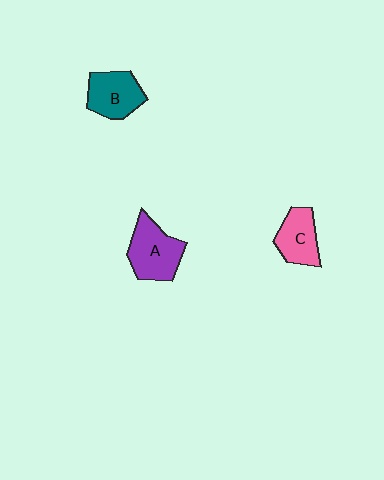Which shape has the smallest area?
Shape C (pink).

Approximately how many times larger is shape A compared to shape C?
Approximately 1.3 times.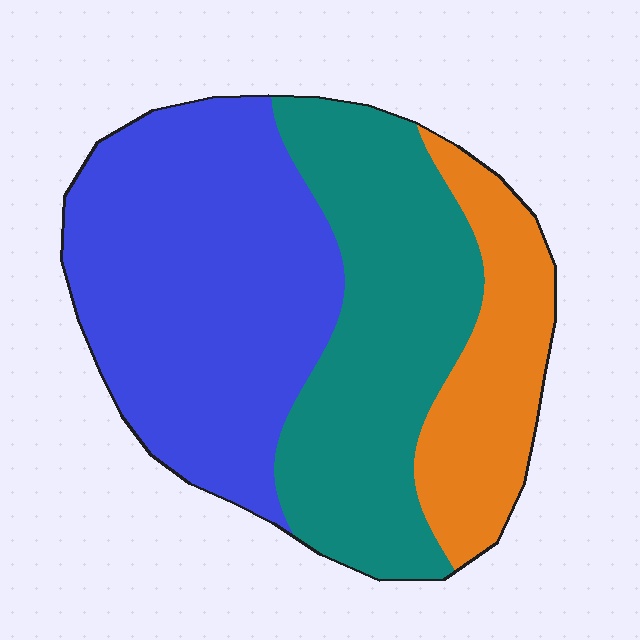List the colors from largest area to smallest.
From largest to smallest: blue, teal, orange.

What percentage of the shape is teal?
Teal takes up between a quarter and a half of the shape.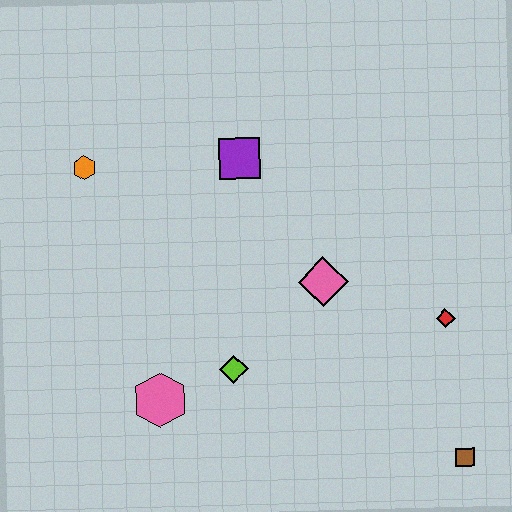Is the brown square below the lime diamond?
Yes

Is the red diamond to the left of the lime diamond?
No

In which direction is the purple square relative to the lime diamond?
The purple square is above the lime diamond.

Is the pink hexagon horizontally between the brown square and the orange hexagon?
Yes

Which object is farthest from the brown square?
The orange hexagon is farthest from the brown square.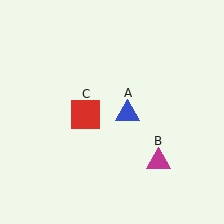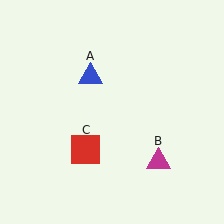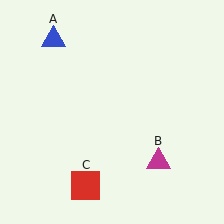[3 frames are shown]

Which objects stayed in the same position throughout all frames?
Magenta triangle (object B) remained stationary.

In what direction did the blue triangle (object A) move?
The blue triangle (object A) moved up and to the left.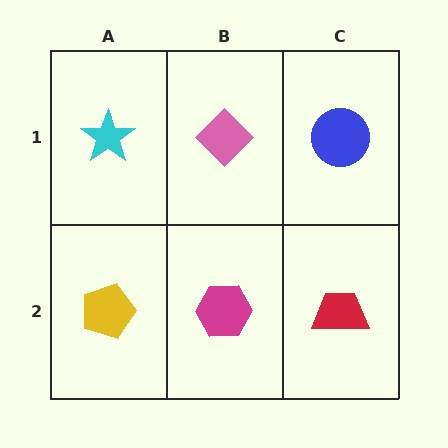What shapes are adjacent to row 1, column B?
A magenta hexagon (row 2, column B), a cyan star (row 1, column A), a blue circle (row 1, column C).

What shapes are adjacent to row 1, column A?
A yellow pentagon (row 2, column A), a pink diamond (row 1, column B).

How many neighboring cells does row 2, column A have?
2.